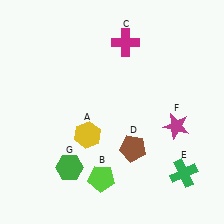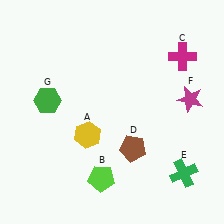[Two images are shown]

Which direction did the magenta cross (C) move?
The magenta cross (C) moved right.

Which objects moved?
The objects that moved are: the magenta cross (C), the magenta star (F), the green hexagon (G).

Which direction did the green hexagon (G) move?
The green hexagon (G) moved up.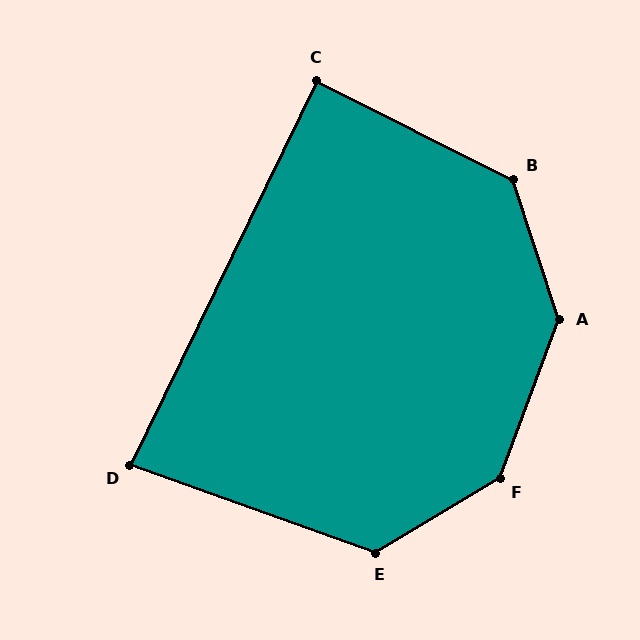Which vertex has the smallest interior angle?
D, at approximately 84 degrees.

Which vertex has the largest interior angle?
F, at approximately 142 degrees.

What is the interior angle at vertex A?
Approximately 141 degrees (obtuse).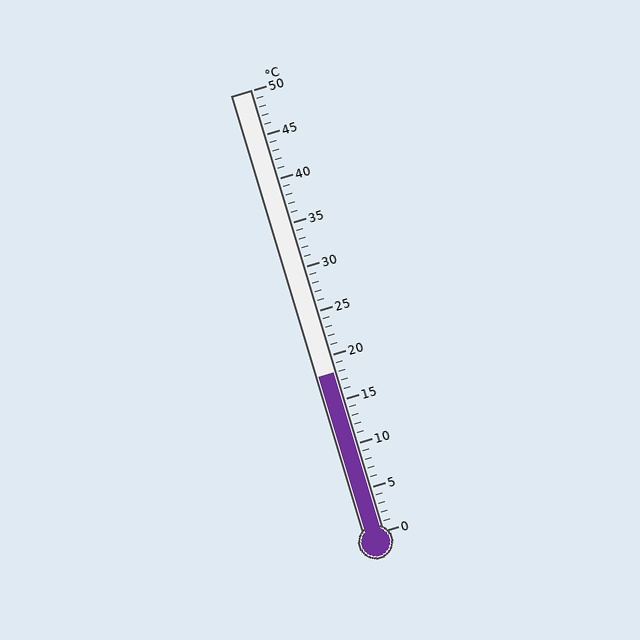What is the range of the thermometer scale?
The thermometer scale ranges from 0°C to 50°C.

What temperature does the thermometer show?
The thermometer shows approximately 18°C.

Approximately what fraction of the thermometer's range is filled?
The thermometer is filled to approximately 35% of its range.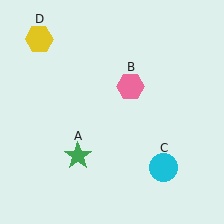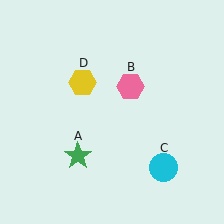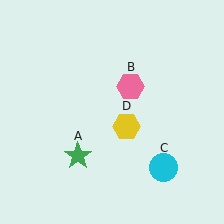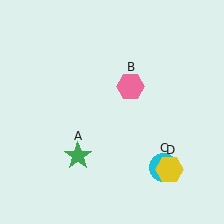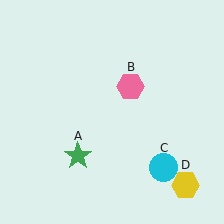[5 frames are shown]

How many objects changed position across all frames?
1 object changed position: yellow hexagon (object D).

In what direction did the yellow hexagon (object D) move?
The yellow hexagon (object D) moved down and to the right.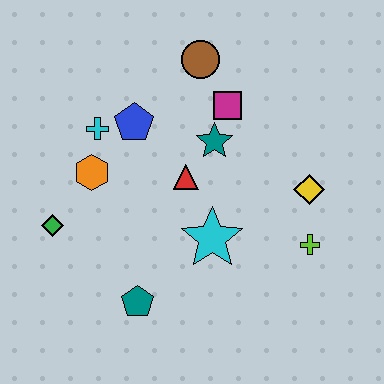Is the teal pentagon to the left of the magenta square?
Yes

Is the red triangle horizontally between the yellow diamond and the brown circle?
No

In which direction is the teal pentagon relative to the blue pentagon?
The teal pentagon is below the blue pentagon.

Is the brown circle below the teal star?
No